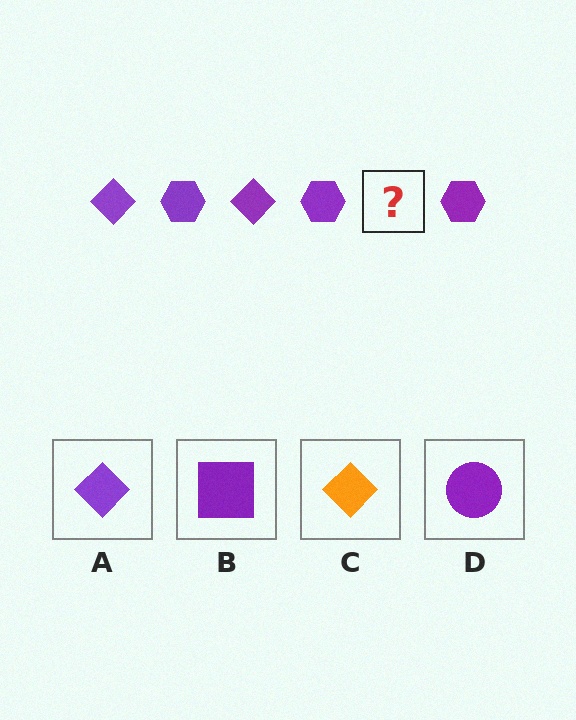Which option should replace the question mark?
Option A.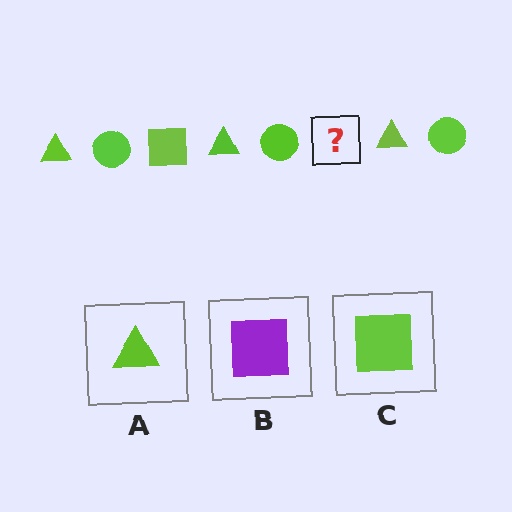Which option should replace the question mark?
Option C.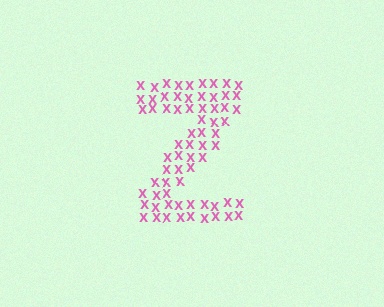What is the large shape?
The large shape is the letter Z.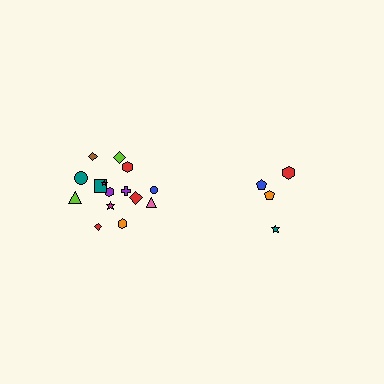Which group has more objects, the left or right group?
The left group.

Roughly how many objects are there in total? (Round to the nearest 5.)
Roughly 20 objects in total.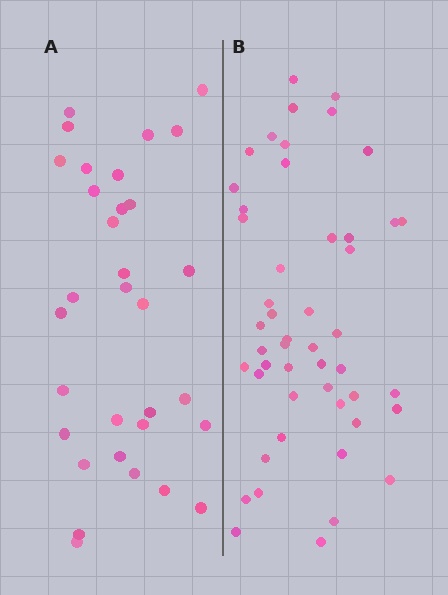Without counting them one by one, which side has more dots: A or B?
Region B (the right region) has more dots.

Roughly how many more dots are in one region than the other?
Region B has approximately 15 more dots than region A.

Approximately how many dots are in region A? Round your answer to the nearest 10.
About 30 dots. (The exact count is 32, which rounds to 30.)